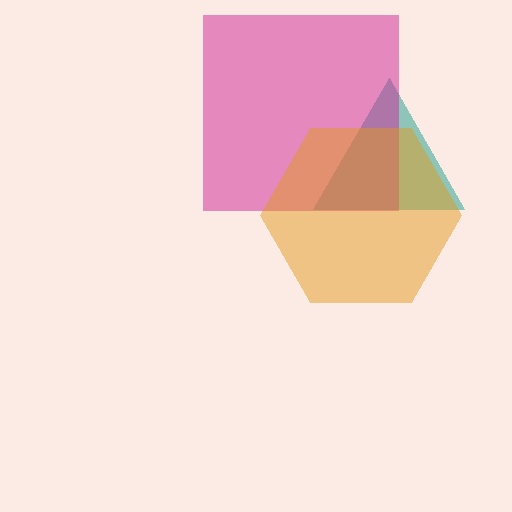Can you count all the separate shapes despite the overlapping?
Yes, there are 3 separate shapes.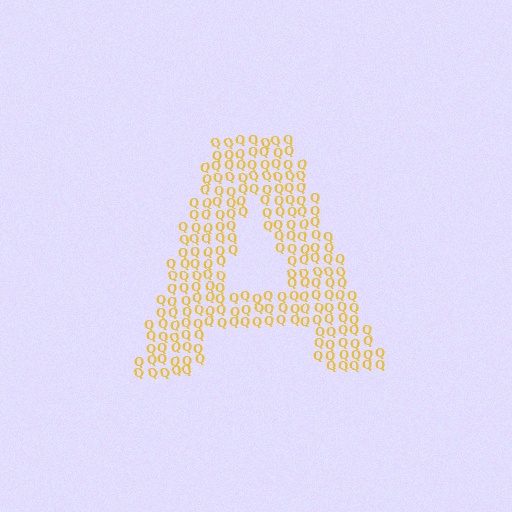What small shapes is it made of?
It is made of small letter Q's.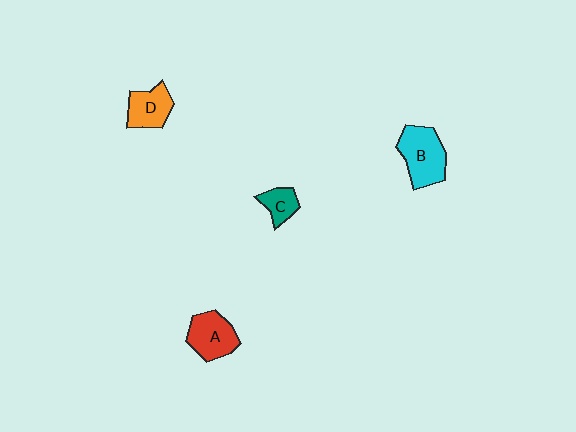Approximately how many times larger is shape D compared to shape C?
Approximately 1.5 times.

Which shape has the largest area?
Shape B (cyan).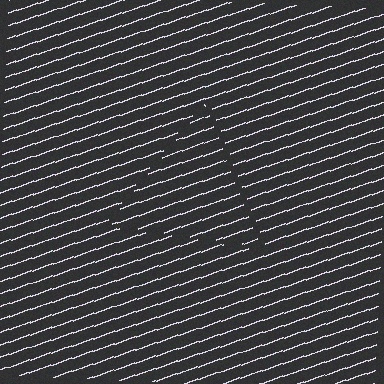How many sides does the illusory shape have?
3 sides — the line-ends trace a triangle.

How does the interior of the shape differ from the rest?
The interior of the shape contains the same grating, shifted by half a period — the contour is defined by the phase discontinuity where line-ends from the inner and outer gratings abut.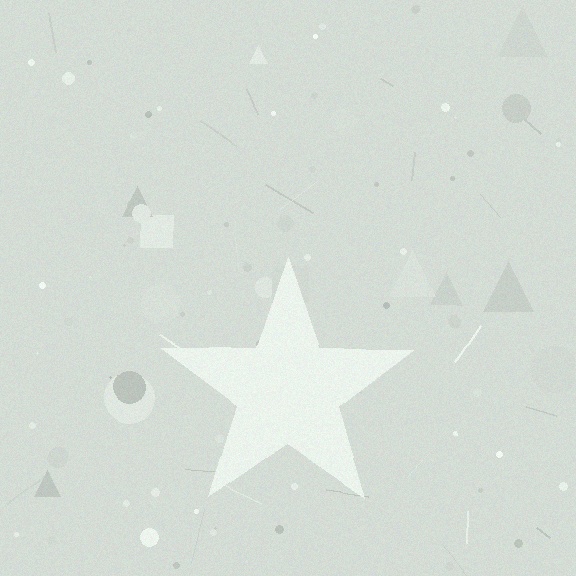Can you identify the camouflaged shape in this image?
The camouflaged shape is a star.